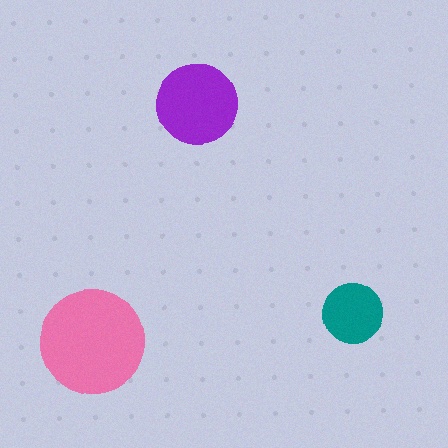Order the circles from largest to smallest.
the pink one, the purple one, the teal one.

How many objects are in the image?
There are 3 objects in the image.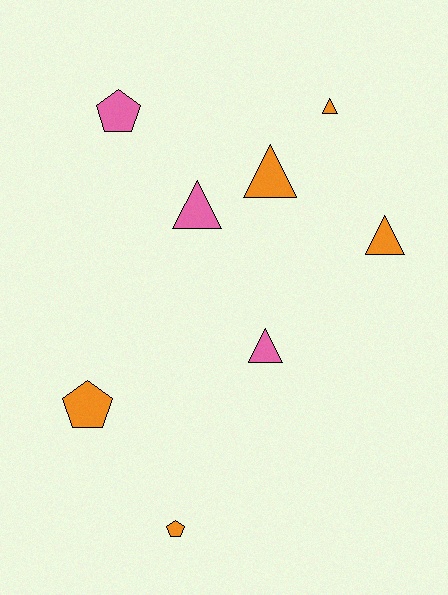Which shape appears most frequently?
Triangle, with 5 objects.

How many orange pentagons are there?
There are 2 orange pentagons.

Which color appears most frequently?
Orange, with 5 objects.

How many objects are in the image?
There are 8 objects.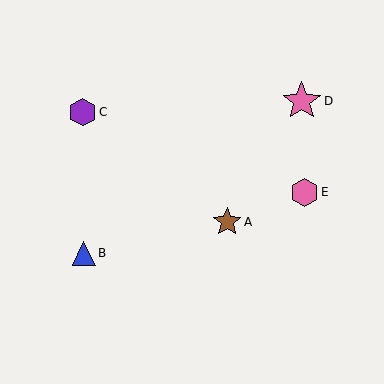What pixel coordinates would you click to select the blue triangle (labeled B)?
Click at (84, 253) to select the blue triangle B.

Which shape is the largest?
The pink star (labeled D) is the largest.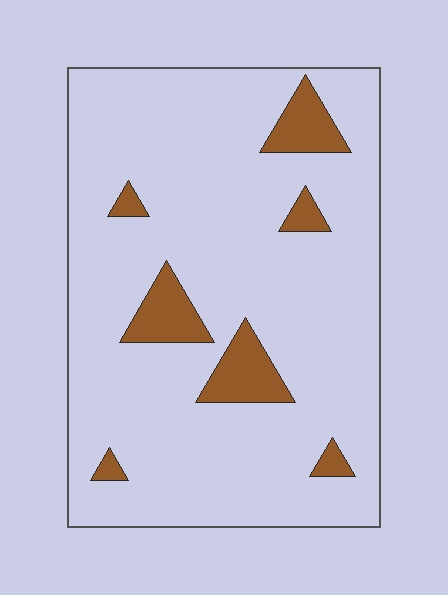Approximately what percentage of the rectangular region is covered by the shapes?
Approximately 10%.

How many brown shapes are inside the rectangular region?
7.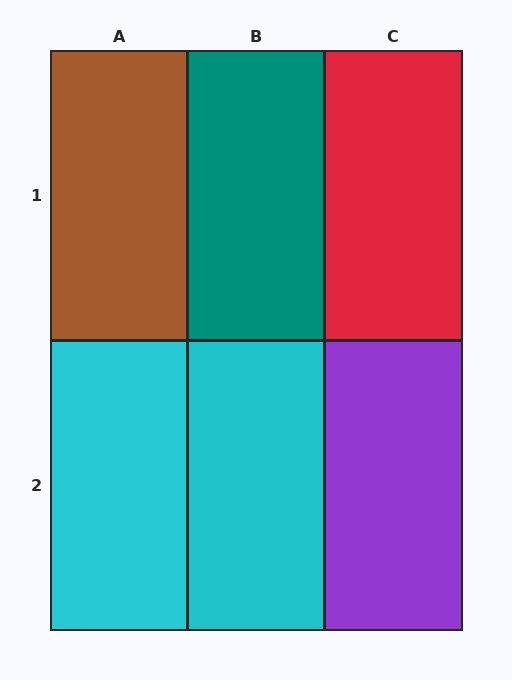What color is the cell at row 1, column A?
Brown.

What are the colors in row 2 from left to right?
Cyan, cyan, purple.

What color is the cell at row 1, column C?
Red.